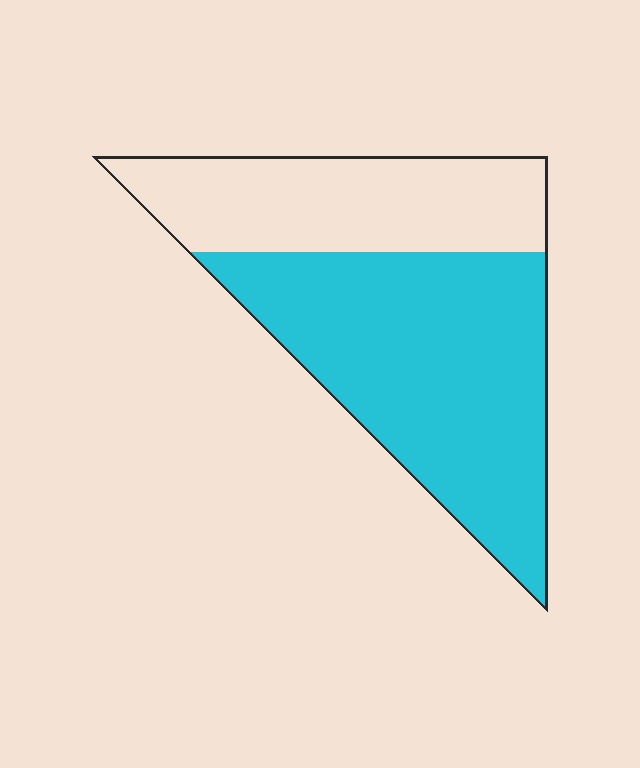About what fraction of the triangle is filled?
About five eighths (5/8).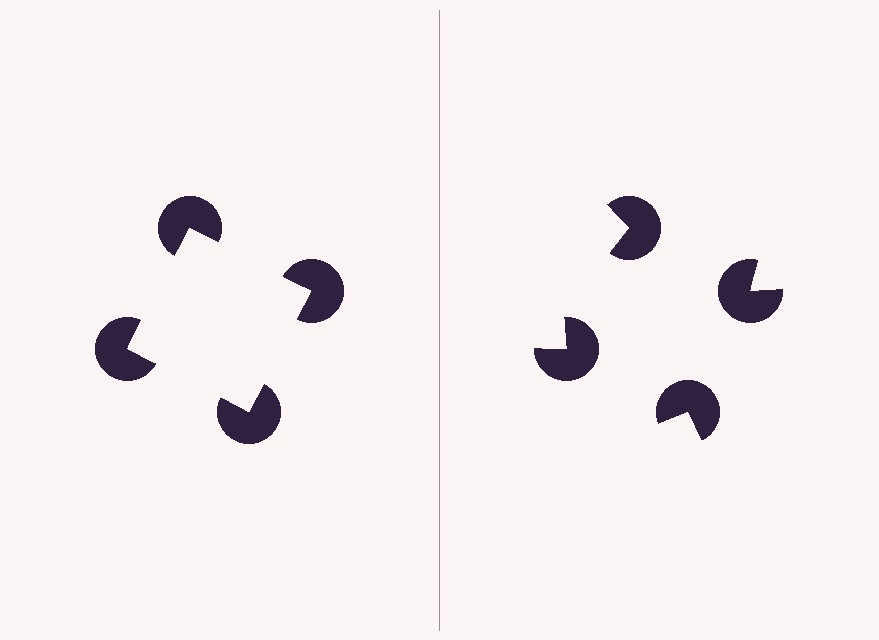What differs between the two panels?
The pac-man discs are positioned identically on both sides; only the wedge orientations differ. On the left they align to a square; on the right they are misaligned.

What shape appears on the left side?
An illusory square.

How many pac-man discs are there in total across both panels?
8 — 4 on each side.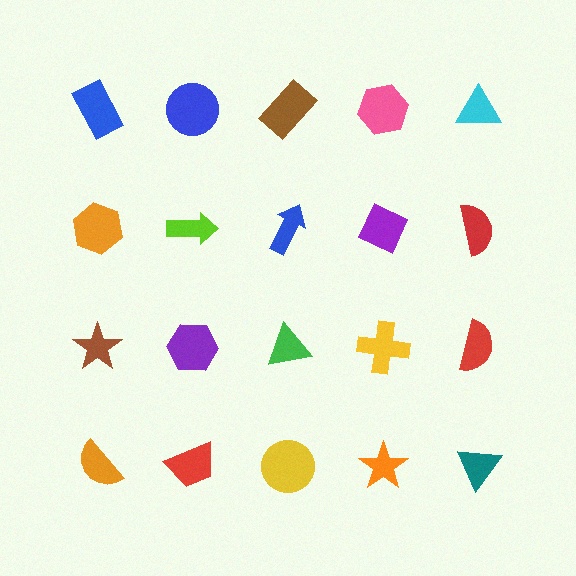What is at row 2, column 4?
A purple diamond.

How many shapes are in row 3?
5 shapes.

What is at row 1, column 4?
A pink hexagon.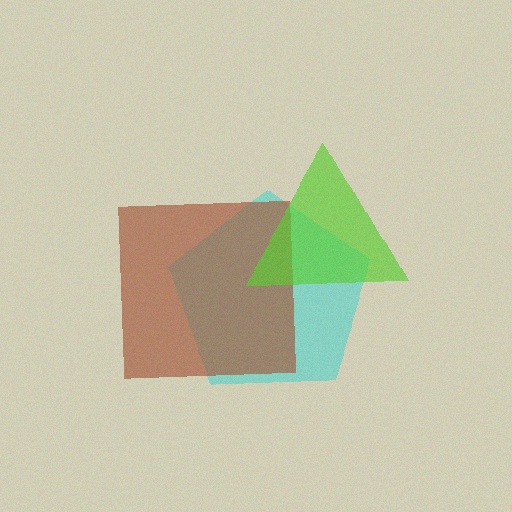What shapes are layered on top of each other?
The layered shapes are: a cyan pentagon, a brown square, a lime triangle.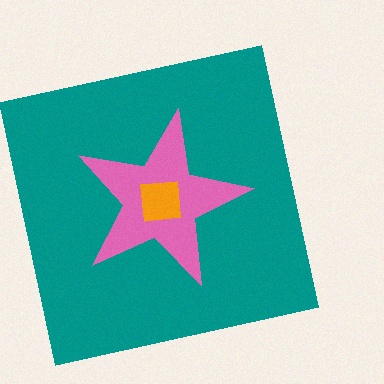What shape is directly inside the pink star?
The orange square.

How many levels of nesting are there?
3.